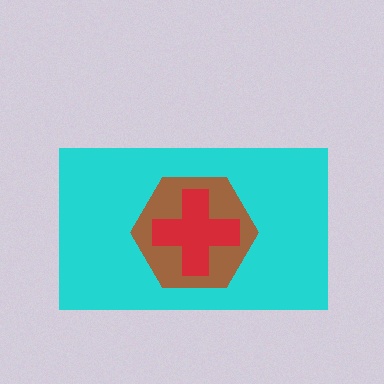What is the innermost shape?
The red cross.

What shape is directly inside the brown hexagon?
The red cross.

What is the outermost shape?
The cyan rectangle.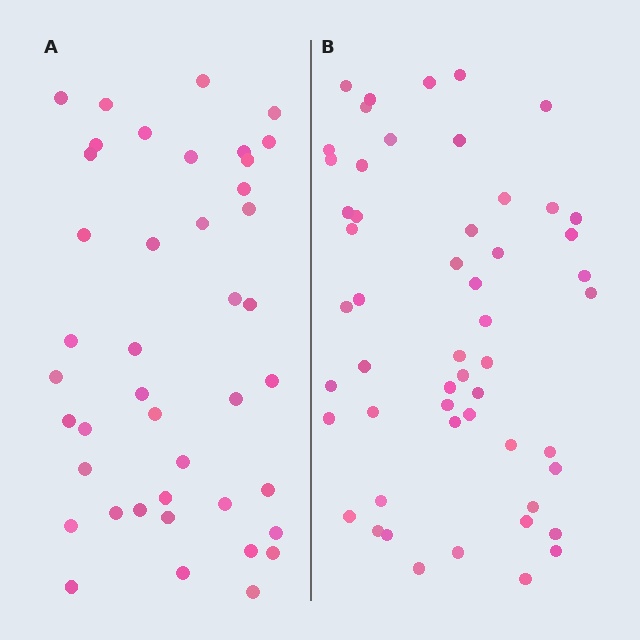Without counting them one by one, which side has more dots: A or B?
Region B (the right region) has more dots.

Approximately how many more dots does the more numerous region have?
Region B has roughly 12 or so more dots than region A.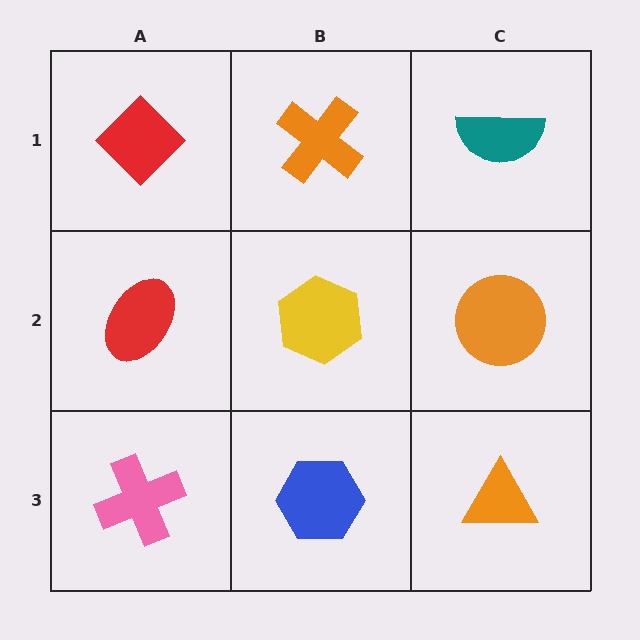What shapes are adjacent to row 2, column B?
An orange cross (row 1, column B), a blue hexagon (row 3, column B), a red ellipse (row 2, column A), an orange circle (row 2, column C).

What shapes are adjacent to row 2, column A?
A red diamond (row 1, column A), a pink cross (row 3, column A), a yellow hexagon (row 2, column B).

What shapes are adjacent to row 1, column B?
A yellow hexagon (row 2, column B), a red diamond (row 1, column A), a teal semicircle (row 1, column C).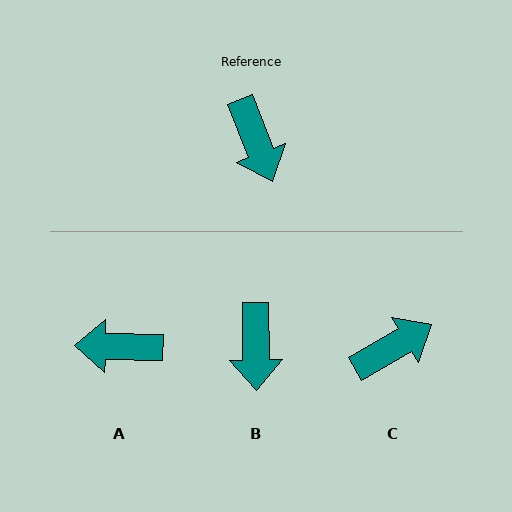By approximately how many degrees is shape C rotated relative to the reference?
Approximately 99 degrees counter-clockwise.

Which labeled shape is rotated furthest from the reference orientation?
A, about 113 degrees away.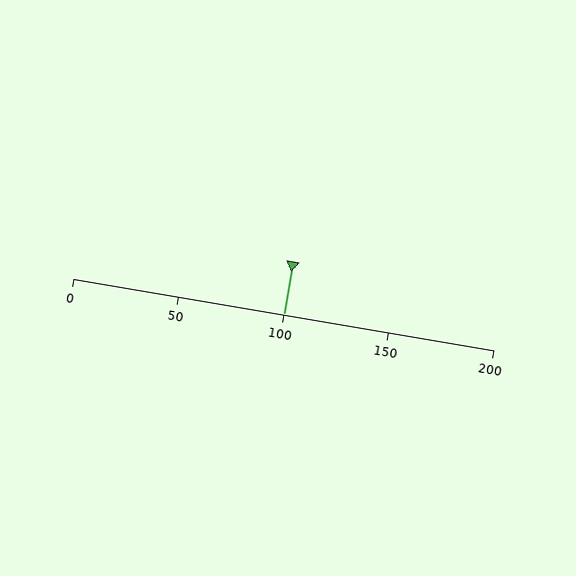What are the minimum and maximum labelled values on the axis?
The axis runs from 0 to 200.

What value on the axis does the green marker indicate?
The marker indicates approximately 100.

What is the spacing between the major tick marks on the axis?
The major ticks are spaced 50 apart.